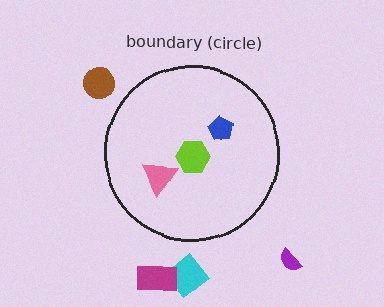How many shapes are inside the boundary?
3 inside, 4 outside.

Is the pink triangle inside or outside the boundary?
Inside.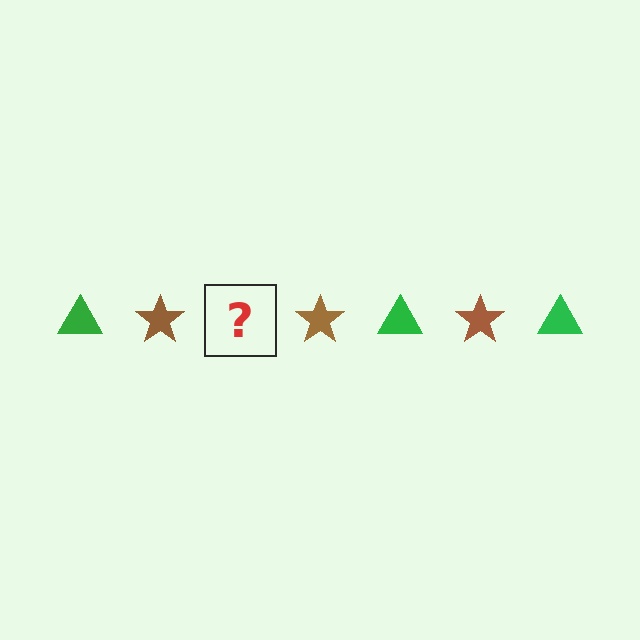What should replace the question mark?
The question mark should be replaced with a green triangle.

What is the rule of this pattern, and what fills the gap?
The rule is that the pattern alternates between green triangle and brown star. The gap should be filled with a green triangle.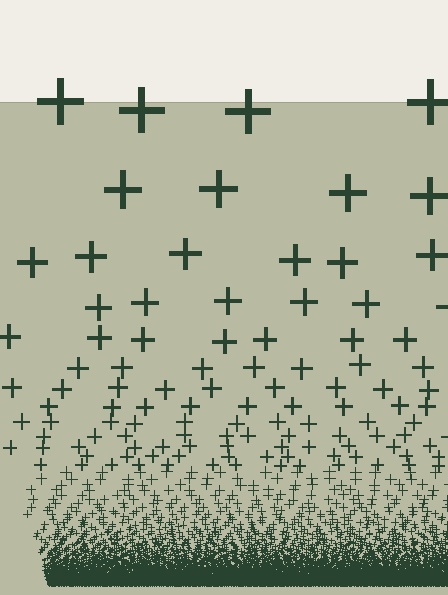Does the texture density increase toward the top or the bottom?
Density increases toward the bottom.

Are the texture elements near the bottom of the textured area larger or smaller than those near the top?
Smaller. The gradient is inverted — elements near the bottom are smaller and denser.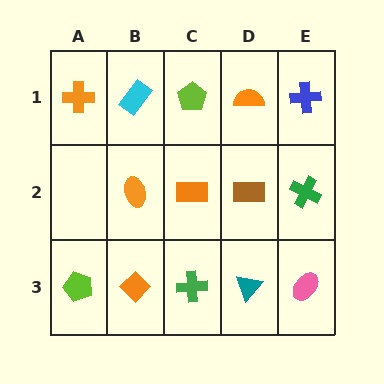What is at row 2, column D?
A brown rectangle.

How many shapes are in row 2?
4 shapes.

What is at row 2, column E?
A green cross.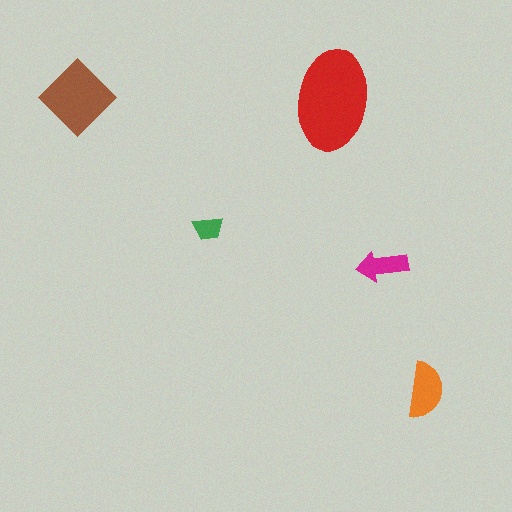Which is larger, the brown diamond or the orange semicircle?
The brown diamond.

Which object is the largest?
The red ellipse.